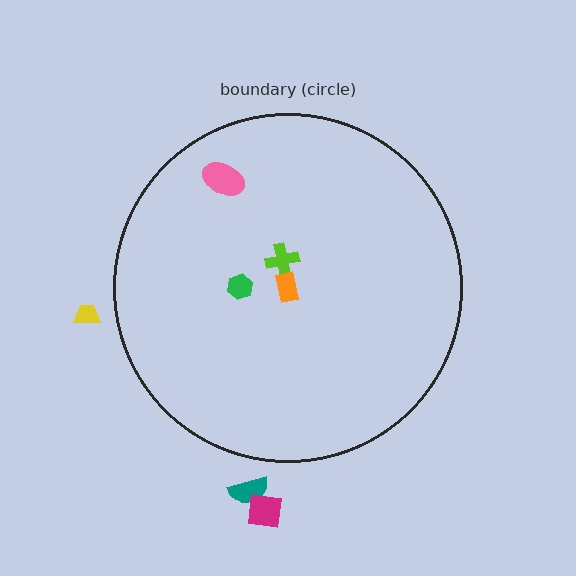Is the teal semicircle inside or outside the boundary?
Outside.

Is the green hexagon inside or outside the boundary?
Inside.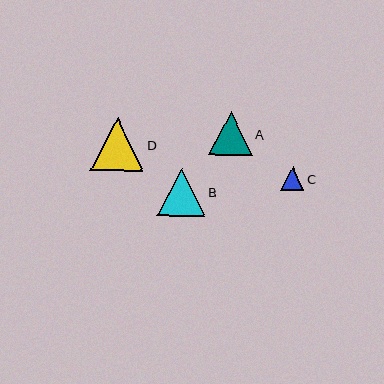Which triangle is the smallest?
Triangle C is the smallest with a size of approximately 24 pixels.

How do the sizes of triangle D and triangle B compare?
Triangle D and triangle B are approximately the same size.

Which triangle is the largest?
Triangle D is the largest with a size of approximately 53 pixels.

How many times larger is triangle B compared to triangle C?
Triangle B is approximately 2.0 times the size of triangle C.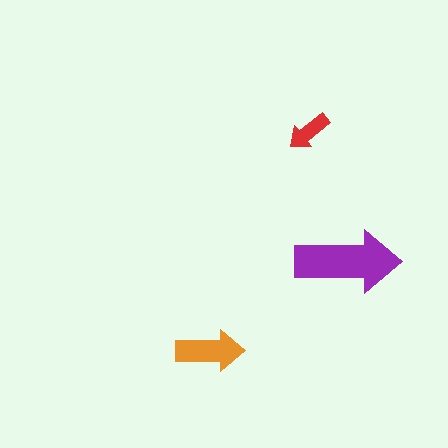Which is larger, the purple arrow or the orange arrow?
The purple one.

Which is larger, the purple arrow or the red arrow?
The purple one.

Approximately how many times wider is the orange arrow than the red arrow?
About 1.5 times wider.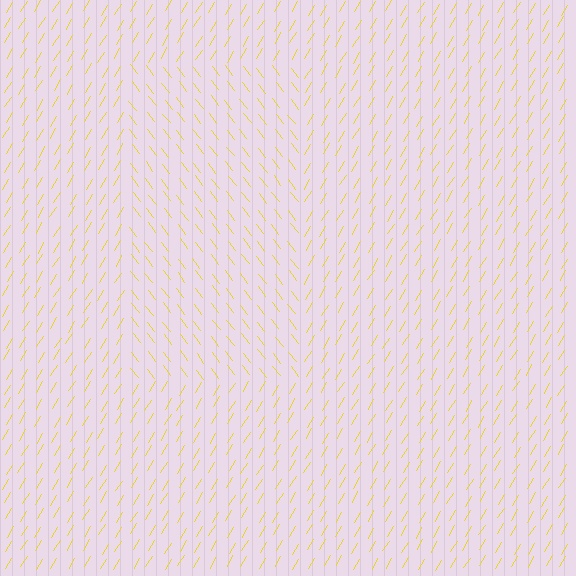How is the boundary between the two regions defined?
The boundary is defined purely by a change in line orientation (approximately 69 degrees difference). All lines are the same color and thickness.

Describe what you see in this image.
The image is filled with small yellow line segments. A rectangle region in the image has lines oriented differently from the surrounding lines, creating a visible texture boundary.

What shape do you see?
I see a rectangle.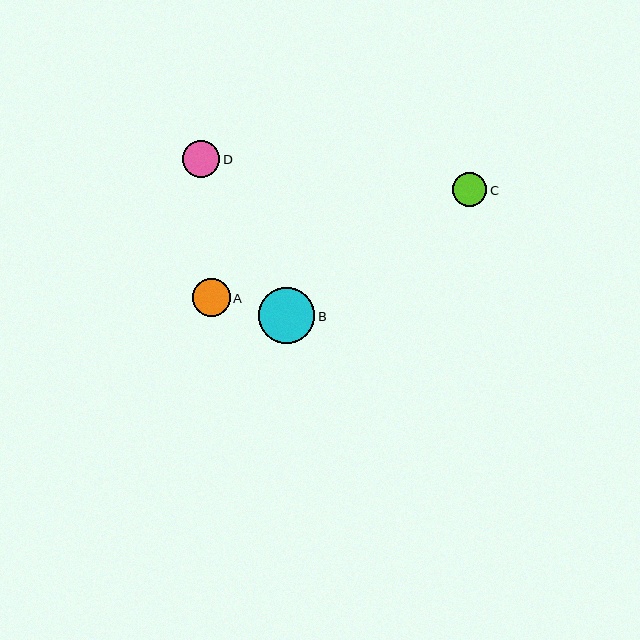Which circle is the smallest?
Circle C is the smallest with a size of approximately 34 pixels.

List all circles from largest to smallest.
From largest to smallest: B, A, D, C.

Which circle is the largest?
Circle B is the largest with a size of approximately 56 pixels.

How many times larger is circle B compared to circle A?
Circle B is approximately 1.5 times the size of circle A.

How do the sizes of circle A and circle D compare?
Circle A and circle D are approximately the same size.